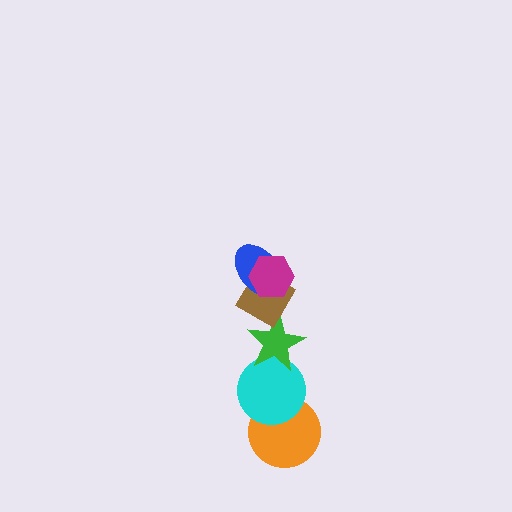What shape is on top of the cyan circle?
The green star is on top of the cyan circle.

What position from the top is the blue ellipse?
The blue ellipse is 2nd from the top.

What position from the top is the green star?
The green star is 4th from the top.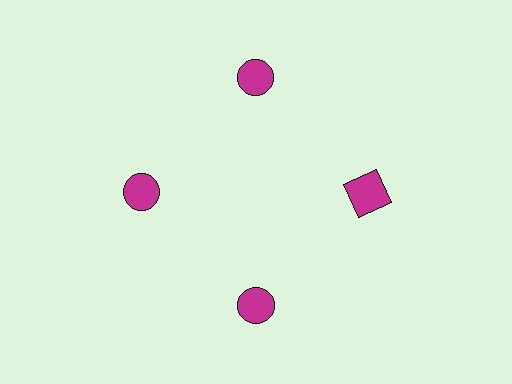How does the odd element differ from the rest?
It has a different shape: square instead of circle.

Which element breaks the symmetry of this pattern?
The magenta square at roughly the 3 o'clock position breaks the symmetry. All other shapes are magenta circles.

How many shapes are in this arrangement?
There are 4 shapes arranged in a ring pattern.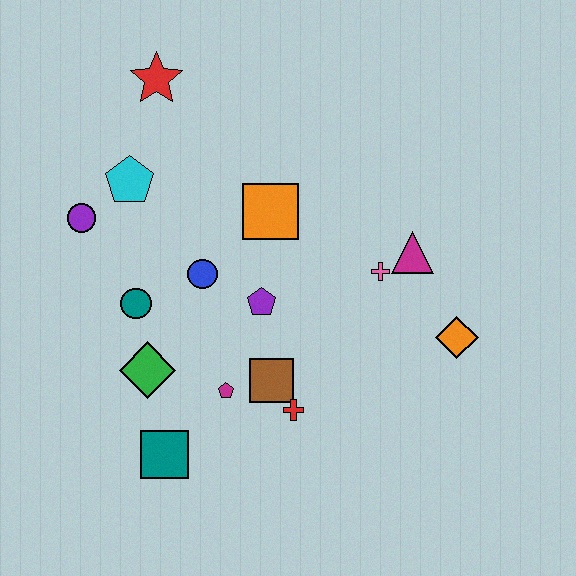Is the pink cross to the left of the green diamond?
No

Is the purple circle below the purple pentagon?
No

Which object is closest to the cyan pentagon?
The purple circle is closest to the cyan pentagon.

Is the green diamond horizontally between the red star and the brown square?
No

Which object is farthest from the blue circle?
The orange diamond is farthest from the blue circle.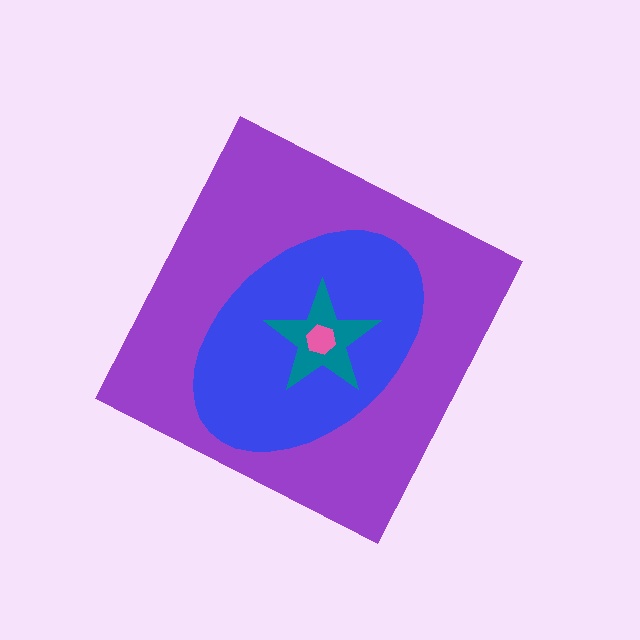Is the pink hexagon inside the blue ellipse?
Yes.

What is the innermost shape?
The pink hexagon.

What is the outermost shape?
The purple diamond.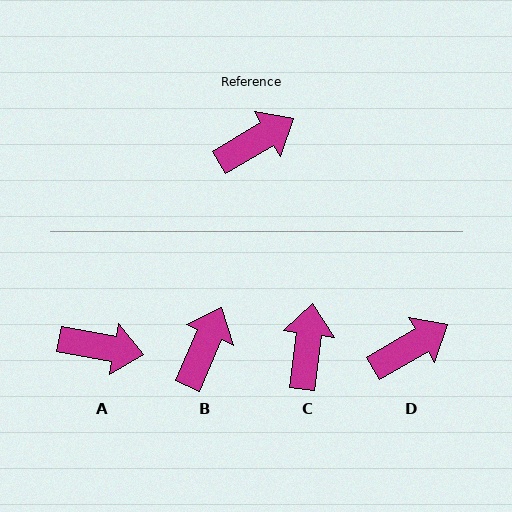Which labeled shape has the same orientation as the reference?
D.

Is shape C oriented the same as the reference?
No, it is off by about 52 degrees.